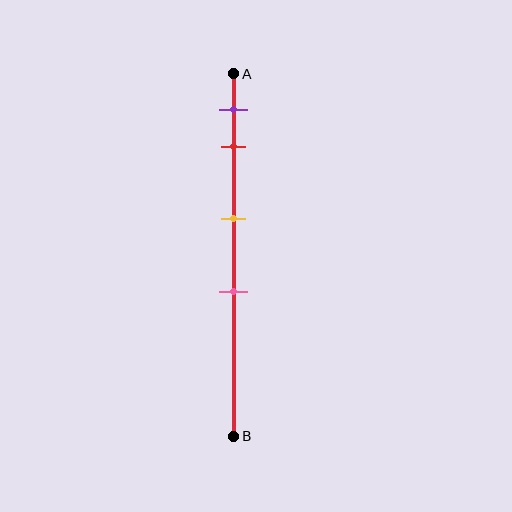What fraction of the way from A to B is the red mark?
The red mark is approximately 20% (0.2) of the way from A to B.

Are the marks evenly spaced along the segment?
No, the marks are not evenly spaced.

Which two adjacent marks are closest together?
The purple and red marks are the closest adjacent pair.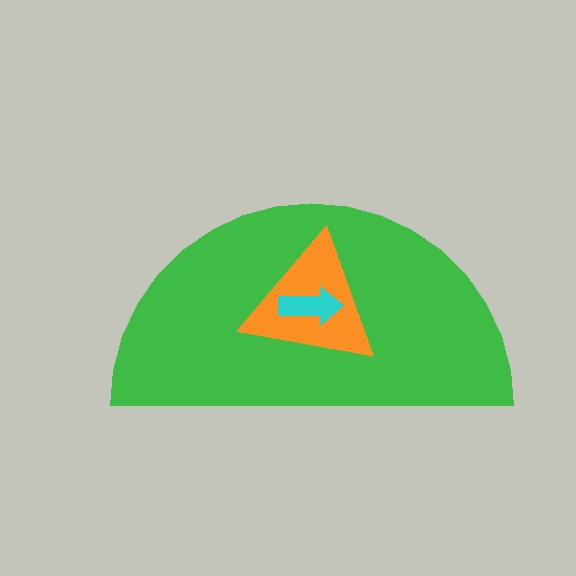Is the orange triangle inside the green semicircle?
Yes.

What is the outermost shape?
The green semicircle.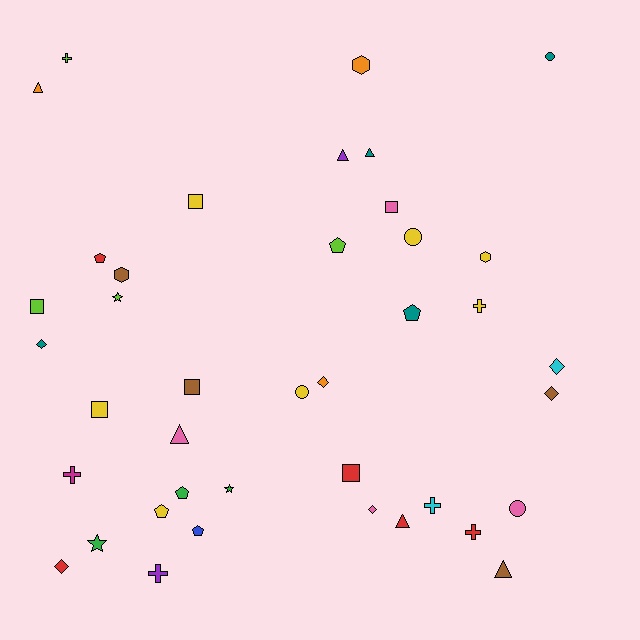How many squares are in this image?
There are 6 squares.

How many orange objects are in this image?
There are 3 orange objects.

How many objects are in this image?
There are 40 objects.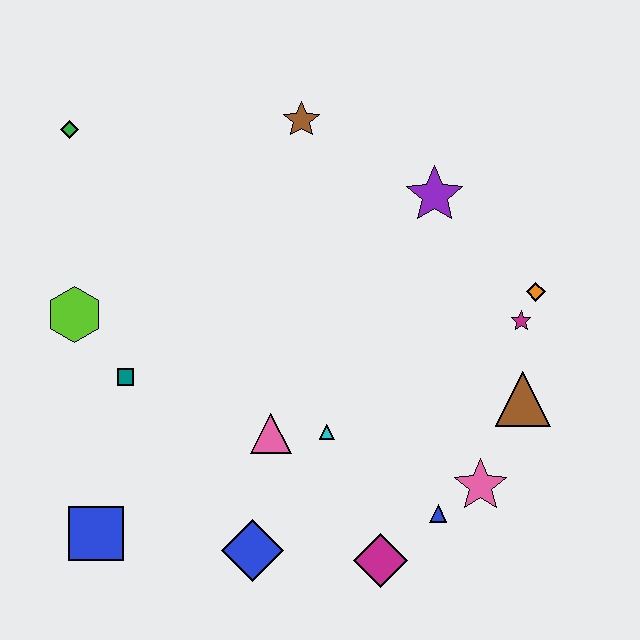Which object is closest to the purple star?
The orange diamond is closest to the purple star.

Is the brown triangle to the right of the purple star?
Yes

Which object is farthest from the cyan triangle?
The green diamond is farthest from the cyan triangle.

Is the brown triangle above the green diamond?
No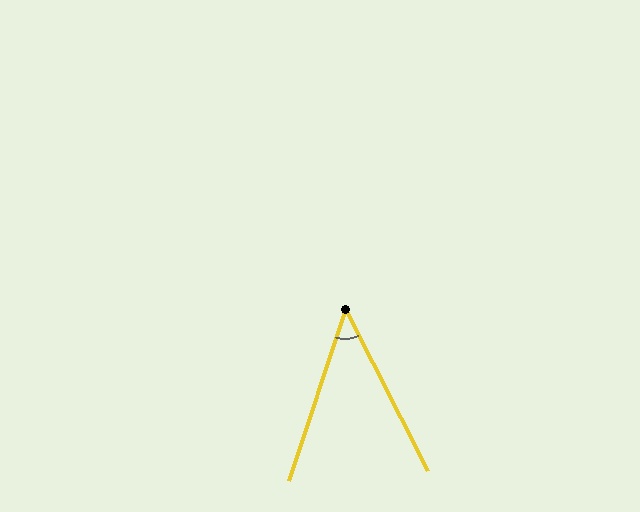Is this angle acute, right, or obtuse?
It is acute.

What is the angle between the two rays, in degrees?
Approximately 45 degrees.